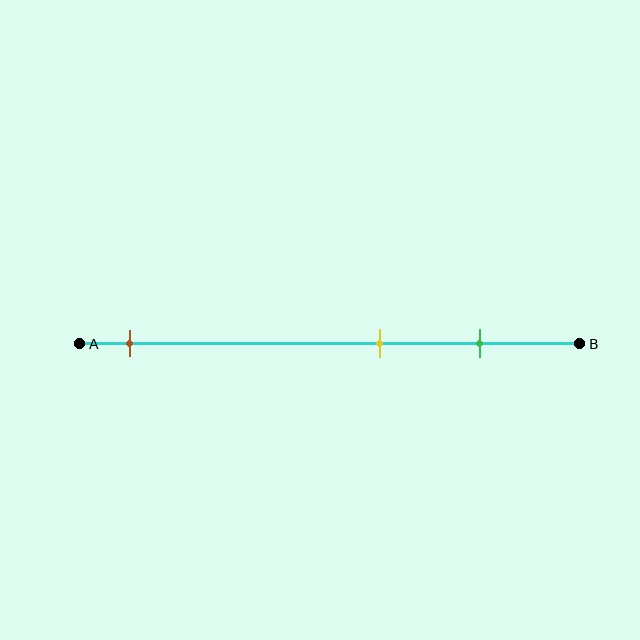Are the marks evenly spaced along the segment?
No, the marks are not evenly spaced.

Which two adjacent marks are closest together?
The yellow and green marks are the closest adjacent pair.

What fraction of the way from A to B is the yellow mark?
The yellow mark is approximately 60% (0.6) of the way from A to B.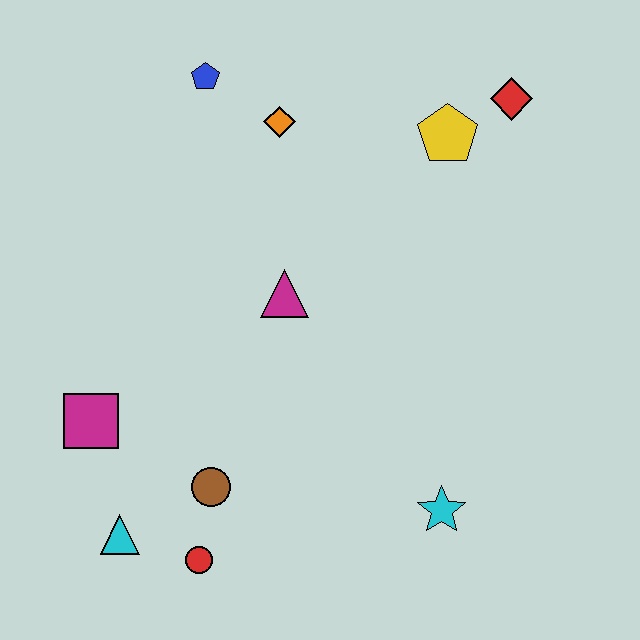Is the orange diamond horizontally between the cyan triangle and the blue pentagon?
No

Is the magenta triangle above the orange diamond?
No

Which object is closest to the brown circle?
The red circle is closest to the brown circle.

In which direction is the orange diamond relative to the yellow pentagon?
The orange diamond is to the left of the yellow pentagon.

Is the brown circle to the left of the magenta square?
No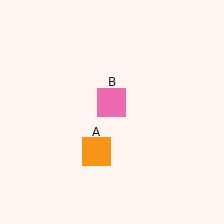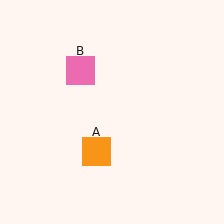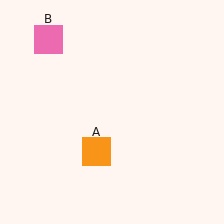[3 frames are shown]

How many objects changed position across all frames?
1 object changed position: pink square (object B).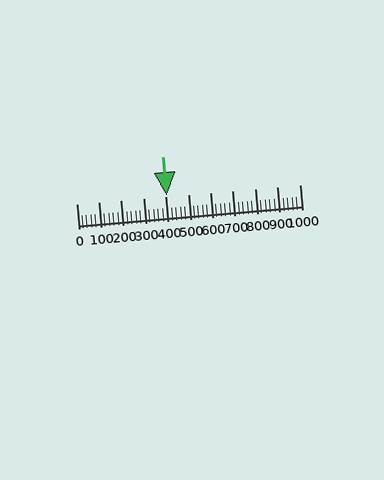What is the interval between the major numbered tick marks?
The major tick marks are spaced 100 units apart.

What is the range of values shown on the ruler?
The ruler shows values from 0 to 1000.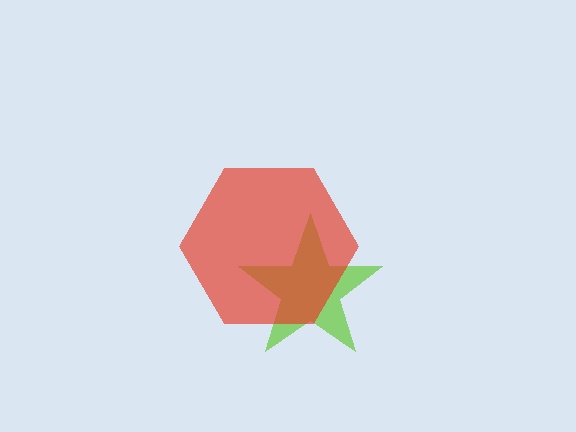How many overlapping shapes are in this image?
There are 2 overlapping shapes in the image.